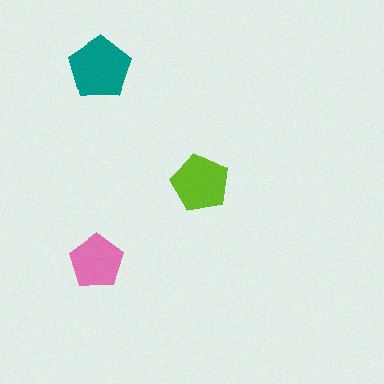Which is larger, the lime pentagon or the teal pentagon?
The teal one.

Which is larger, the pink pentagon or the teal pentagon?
The teal one.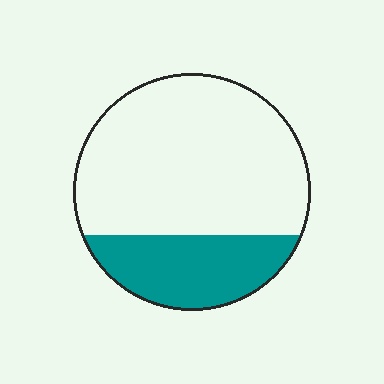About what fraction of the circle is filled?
About one quarter (1/4).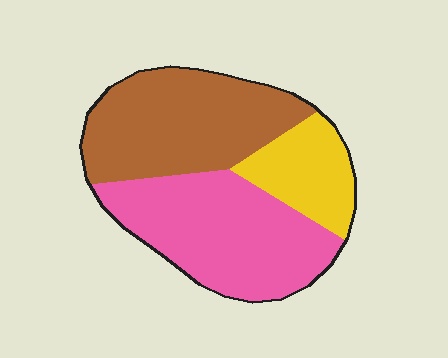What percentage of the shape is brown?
Brown covers around 40% of the shape.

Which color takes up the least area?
Yellow, at roughly 20%.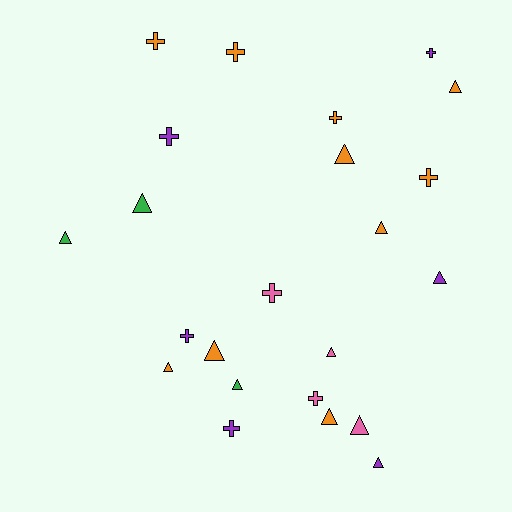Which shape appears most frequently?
Triangle, with 13 objects.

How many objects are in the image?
There are 23 objects.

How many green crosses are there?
There are no green crosses.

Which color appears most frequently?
Orange, with 10 objects.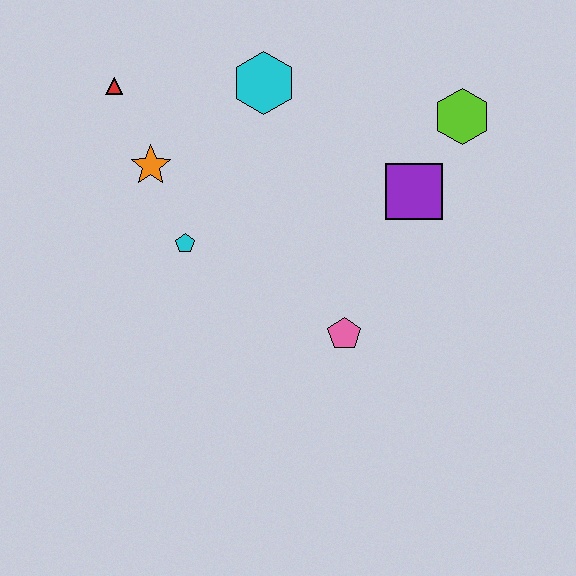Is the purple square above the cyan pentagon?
Yes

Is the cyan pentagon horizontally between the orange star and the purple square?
Yes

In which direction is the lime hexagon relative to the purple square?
The lime hexagon is above the purple square.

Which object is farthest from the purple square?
The red triangle is farthest from the purple square.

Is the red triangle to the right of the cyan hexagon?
No